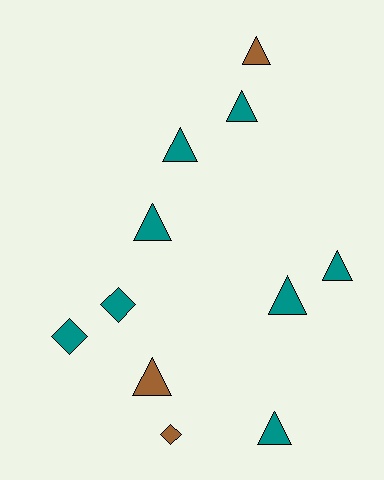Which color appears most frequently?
Teal, with 8 objects.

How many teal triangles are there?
There are 6 teal triangles.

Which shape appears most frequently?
Triangle, with 8 objects.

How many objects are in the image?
There are 11 objects.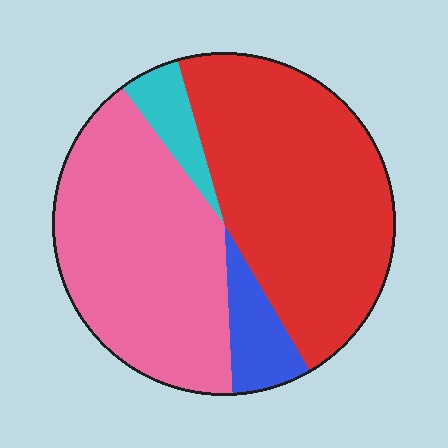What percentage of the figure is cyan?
Cyan covers 6% of the figure.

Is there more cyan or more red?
Red.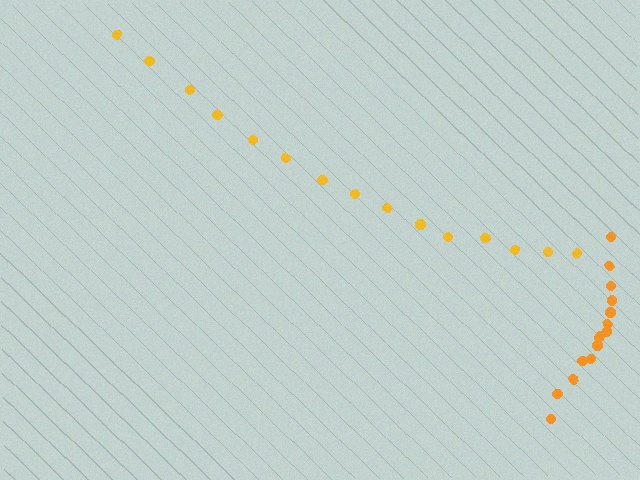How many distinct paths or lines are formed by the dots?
There are 2 distinct paths.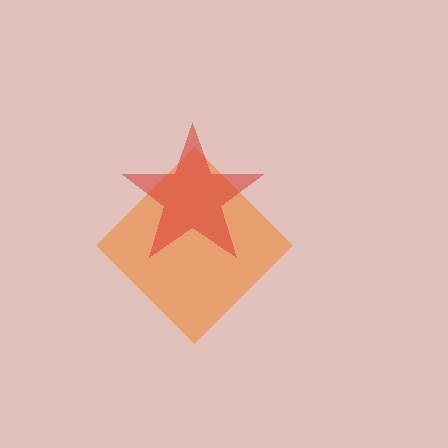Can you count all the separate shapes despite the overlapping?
Yes, there are 2 separate shapes.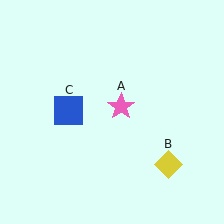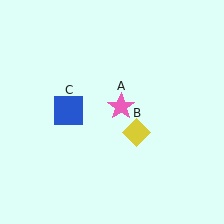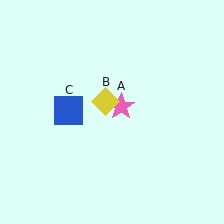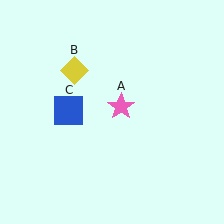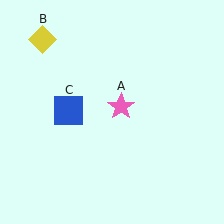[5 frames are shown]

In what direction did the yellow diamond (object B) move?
The yellow diamond (object B) moved up and to the left.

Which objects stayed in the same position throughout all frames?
Pink star (object A) and blue square (object C) remained stationary.